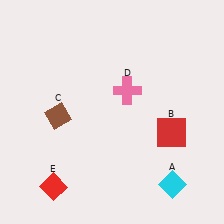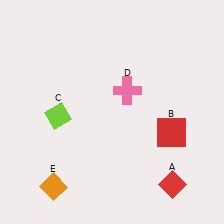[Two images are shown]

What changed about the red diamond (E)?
In Image 1, E is red. In Image 2, it changed to orange.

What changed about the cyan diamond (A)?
In Image 1, A is cyan. In Image 2, it changed to red.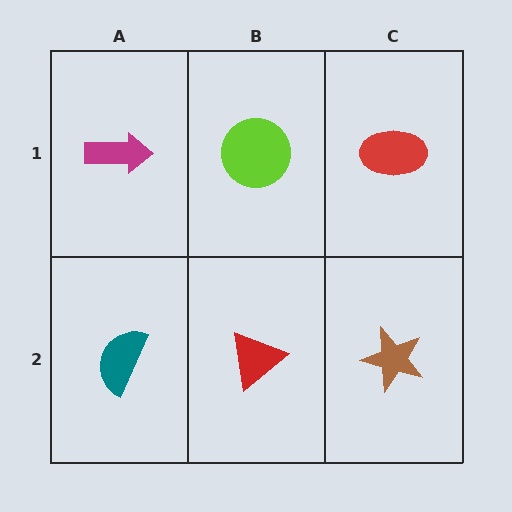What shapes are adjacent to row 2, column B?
A lime circle (row 1, column B), a teal semicircle (row 2, column A), a brown star (row 2, column C).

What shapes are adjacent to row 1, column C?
A brown star (row 2, column C), a lime circle (row 1, column B).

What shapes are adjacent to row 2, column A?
A magenta arrow (row 1, column A), a red triangle (row 2, column B).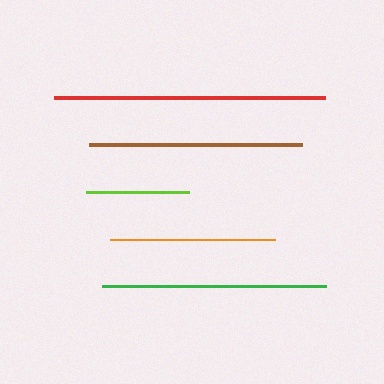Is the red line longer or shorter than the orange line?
The red line is longer than the orange line.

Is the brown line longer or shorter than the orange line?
The brown line is longer than the orange line.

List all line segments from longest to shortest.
From longest to shortest: red, green, brown, orange, lime.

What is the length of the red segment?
The red segment is approximately 271 pixels long.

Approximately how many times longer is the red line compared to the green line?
The red line is approximately 1.2 times the length of the green line.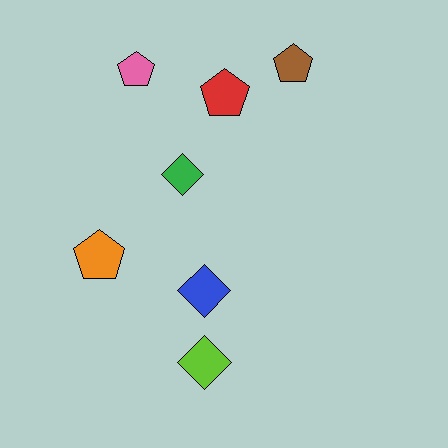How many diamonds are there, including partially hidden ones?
There are 3 diamonds.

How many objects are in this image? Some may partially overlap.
There are 7 objects.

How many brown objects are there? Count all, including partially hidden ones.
There is 1 brown object.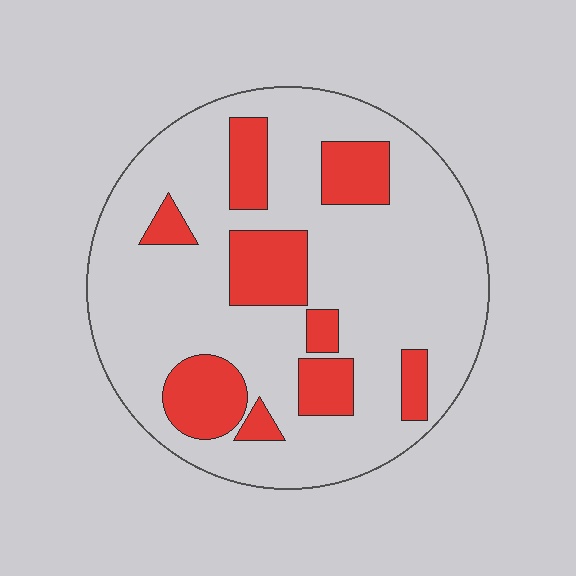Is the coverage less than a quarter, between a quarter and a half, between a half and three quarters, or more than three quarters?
Less than a quarter.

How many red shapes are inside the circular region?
9.